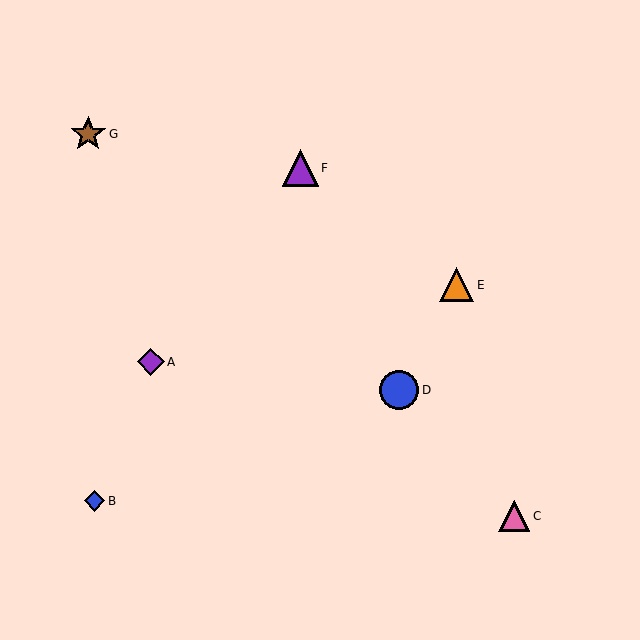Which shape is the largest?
The blue circle (labeled D) is the largest.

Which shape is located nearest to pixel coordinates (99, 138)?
The brown star (labeled G) at (88, 134) is nearest to that location.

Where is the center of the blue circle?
The center of the blue circle is at (399, 390).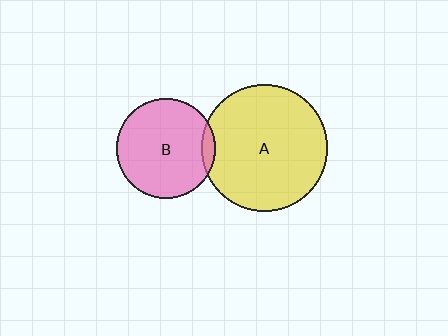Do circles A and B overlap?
Yes.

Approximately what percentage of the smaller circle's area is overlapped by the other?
Approximately 5%.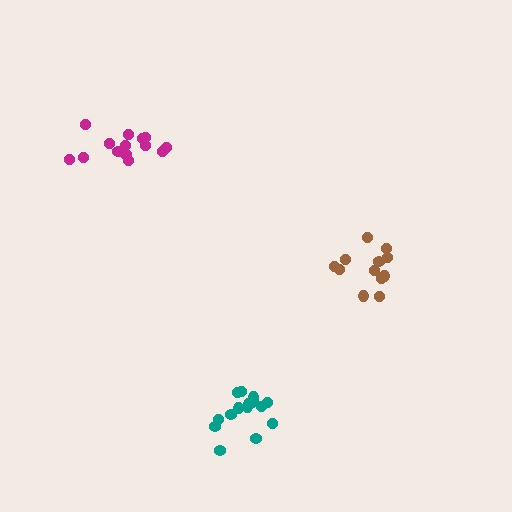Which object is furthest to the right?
The brown cluster is rightmost.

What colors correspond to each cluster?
The clusters are colored: brown, magenta, teal.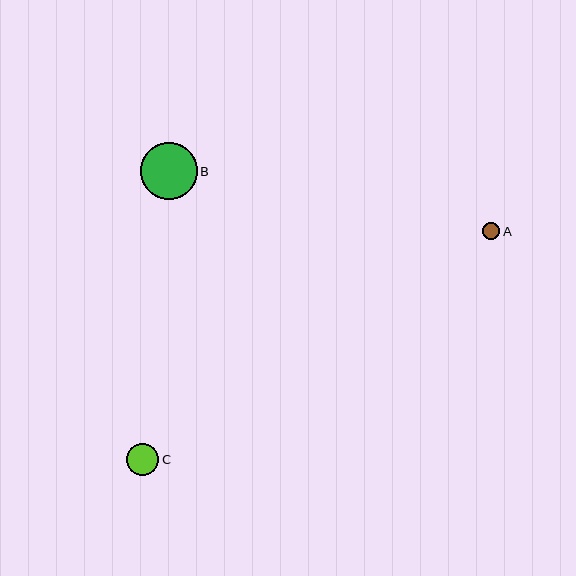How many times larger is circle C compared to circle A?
Circle C is approximately 1.8 times the size of circle A.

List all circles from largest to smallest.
From largest to smallest: B, C, A.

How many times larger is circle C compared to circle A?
Circle C is approximately 1.8 times the size of circle A.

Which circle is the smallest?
Circle A is the smallest with a size of approximately 17 pixels.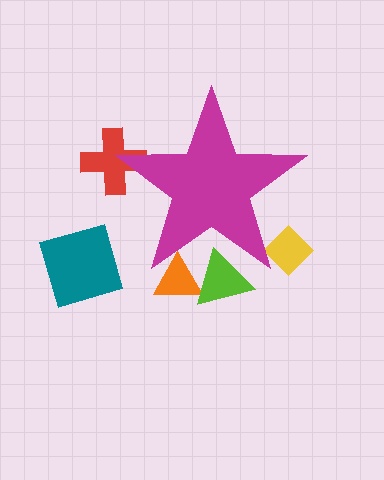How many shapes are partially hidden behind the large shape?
4 shapes are partially hidden.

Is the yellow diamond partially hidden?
Yes, the yellow diamond is partially hidden behind the magenta star.